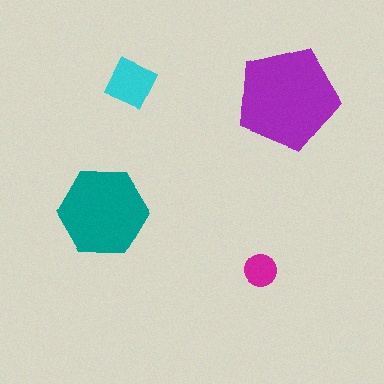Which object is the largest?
The purple pentagon.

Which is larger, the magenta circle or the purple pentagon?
The purple pentagon.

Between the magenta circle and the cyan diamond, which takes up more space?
The cyan diamond.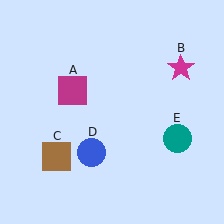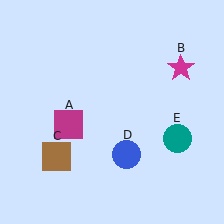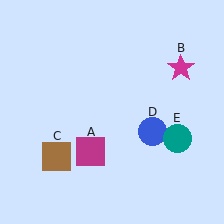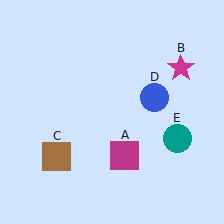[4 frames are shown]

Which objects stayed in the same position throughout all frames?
Magenta star (object B) and brown square (object C) and teal circle (object E) remained stationary.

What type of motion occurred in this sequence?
The magenta square (object A), blue circle (object D) rotated counterclockwise around the center of the scene.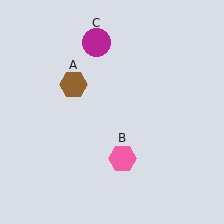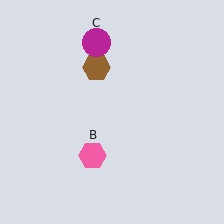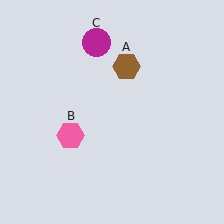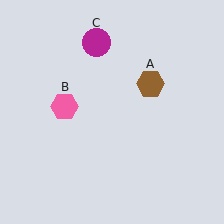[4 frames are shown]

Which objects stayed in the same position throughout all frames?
Magenta circle (object C) remained stationary.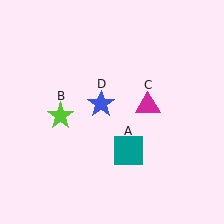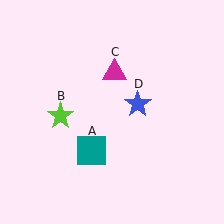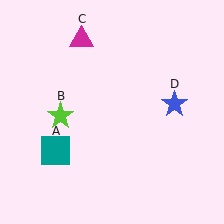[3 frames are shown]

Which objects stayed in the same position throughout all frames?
Lime star (object B) remained stationary.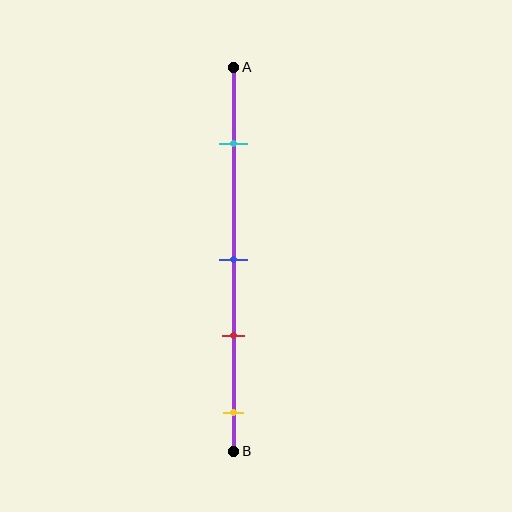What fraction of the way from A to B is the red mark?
The red mark is approximately 70% (0.7) of the way from A to B.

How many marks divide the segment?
There are 4 marks dividing the segment.